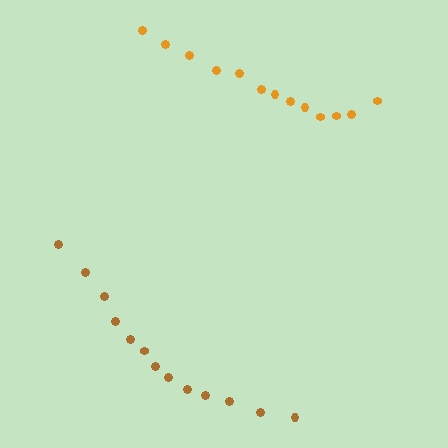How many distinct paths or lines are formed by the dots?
There are 2 distinct paths.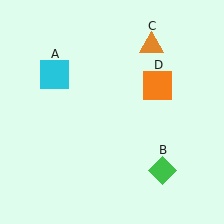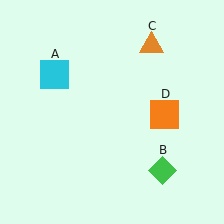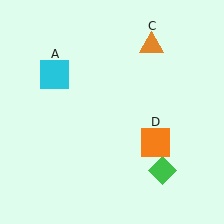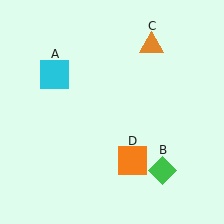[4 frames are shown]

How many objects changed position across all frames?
1 object changed position: orange square (object D).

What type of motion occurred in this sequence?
The orange square (object D) rotated clockwise around the center of the scene.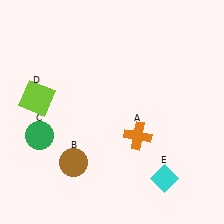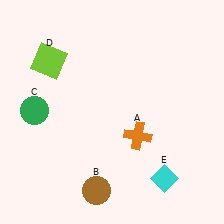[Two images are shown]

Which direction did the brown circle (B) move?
The brown circle (B) moved down.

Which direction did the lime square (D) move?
The lime square (D) moved up.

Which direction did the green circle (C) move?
The green circle (C) moved up.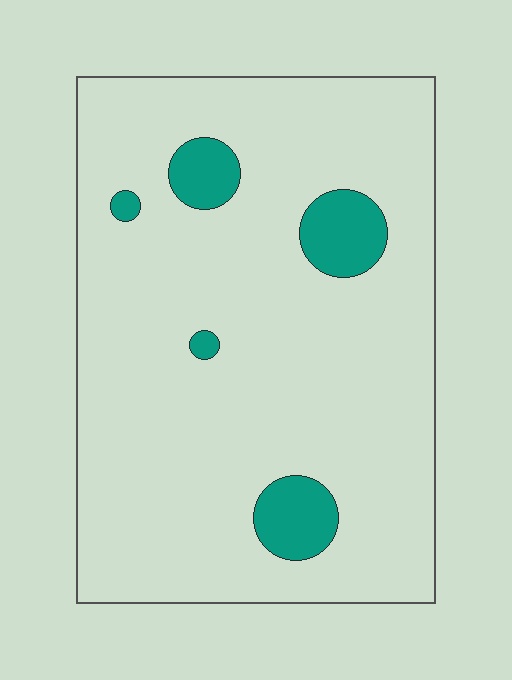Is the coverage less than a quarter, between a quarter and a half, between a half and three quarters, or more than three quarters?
Less than a quarter.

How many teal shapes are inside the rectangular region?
5.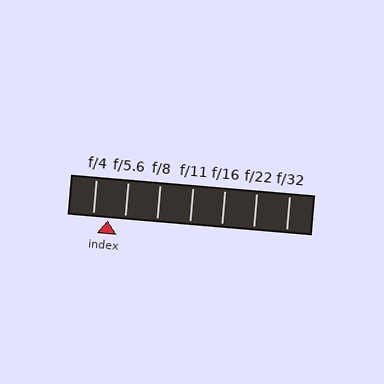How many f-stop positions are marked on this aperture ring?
There are 7 f-stop positions marked.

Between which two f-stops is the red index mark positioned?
The index mark is between f/4 and f/5.6.